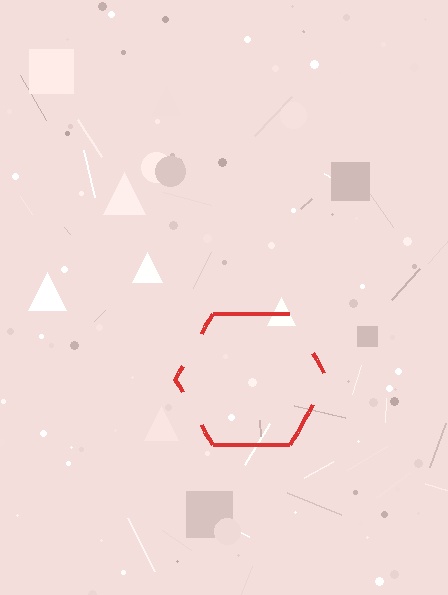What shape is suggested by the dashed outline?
The dashed outline suggests a hexagon.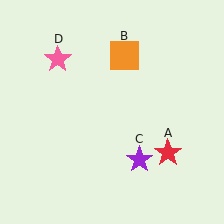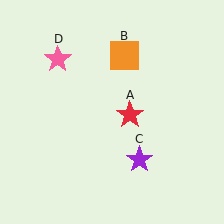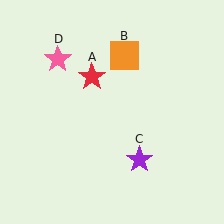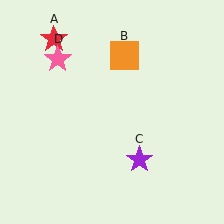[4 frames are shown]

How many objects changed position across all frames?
1 object changed position: red star (object A).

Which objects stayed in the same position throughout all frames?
Orange square (object B) and purple star (object C) and pink star (object D) remained stationary.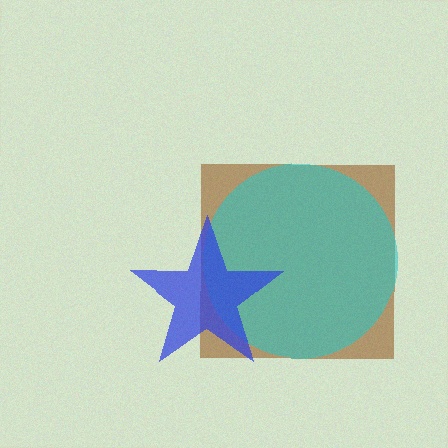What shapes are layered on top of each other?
The layered shapes are: a brown square, a cyan circle, a blue star.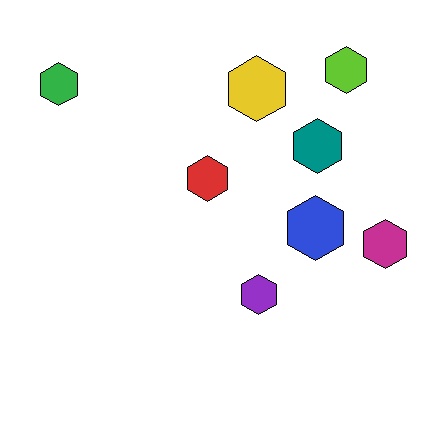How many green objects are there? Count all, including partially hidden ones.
There is 1 green object.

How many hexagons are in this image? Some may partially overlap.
There are 8 hexagons.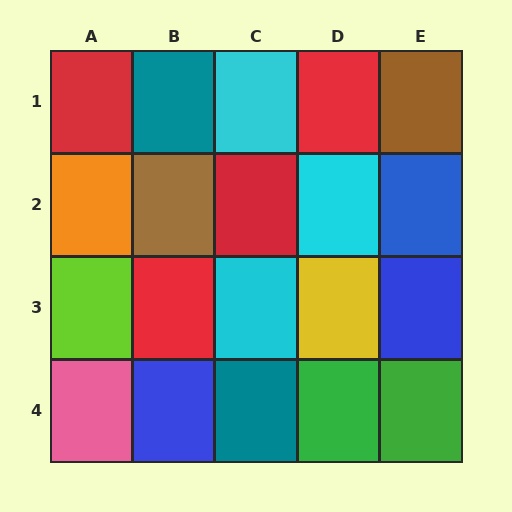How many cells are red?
4 cells are red.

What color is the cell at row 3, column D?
Yellow.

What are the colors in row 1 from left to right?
Red, teal, cyan, red, brown.